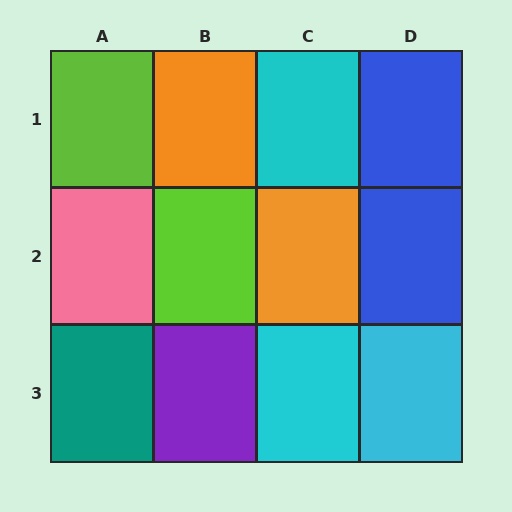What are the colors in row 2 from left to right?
Pink, lime, orange, blue.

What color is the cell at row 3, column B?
Purple.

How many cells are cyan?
3 cells are cyan.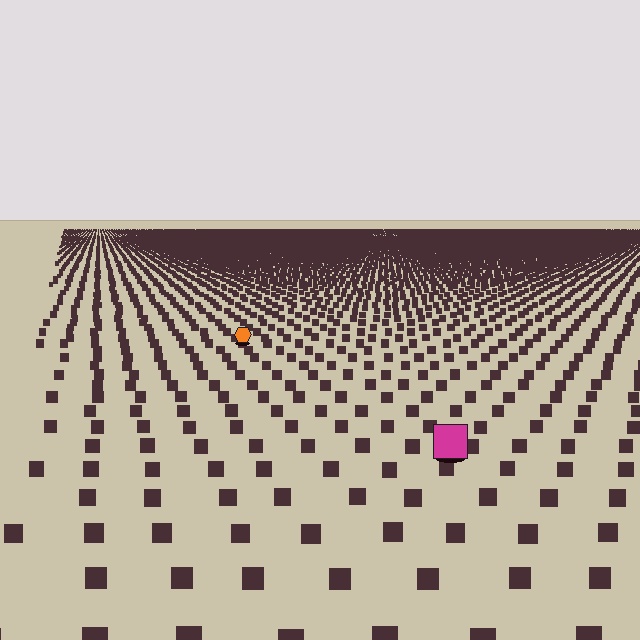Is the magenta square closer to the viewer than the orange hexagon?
Yes. The magenta square is closer — you can tell from the texture gradient: the ground texture is coarser near it.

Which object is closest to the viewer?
The magenta square is closest. The texture marks near it are larger and more spread out.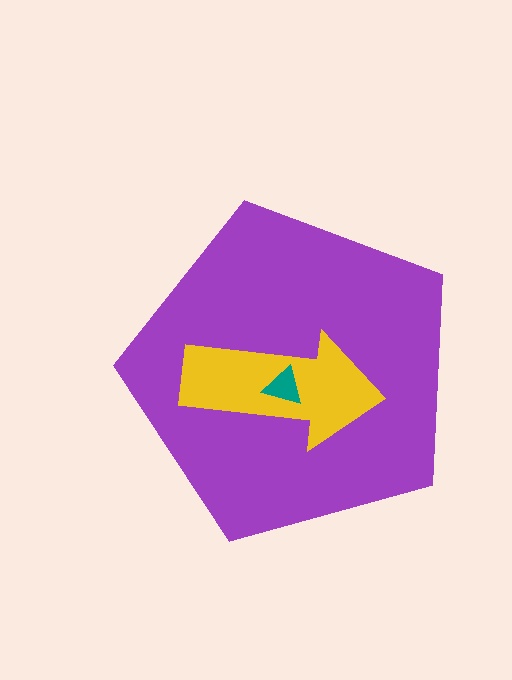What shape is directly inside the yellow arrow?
The teal triangle.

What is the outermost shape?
The purple pentagon.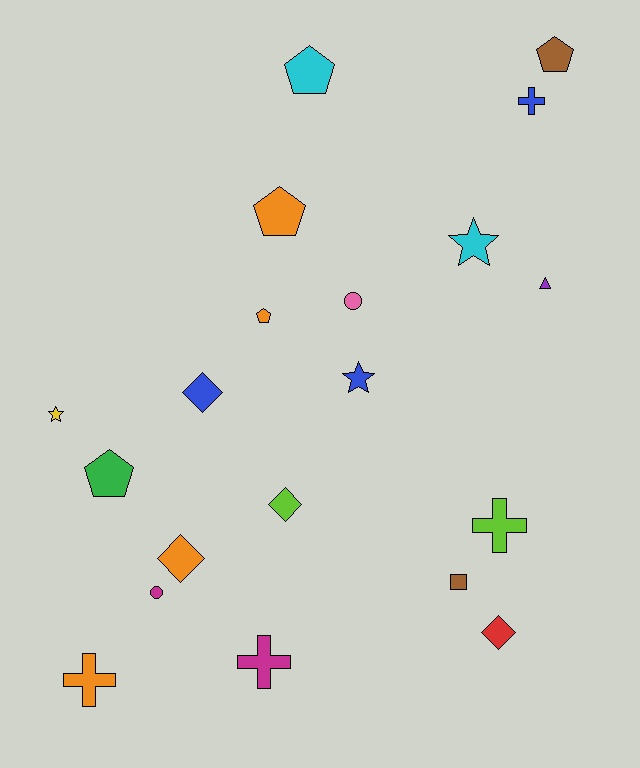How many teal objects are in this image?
There are no teal objects.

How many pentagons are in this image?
There are 5 pentagons.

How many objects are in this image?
There are 20 objects.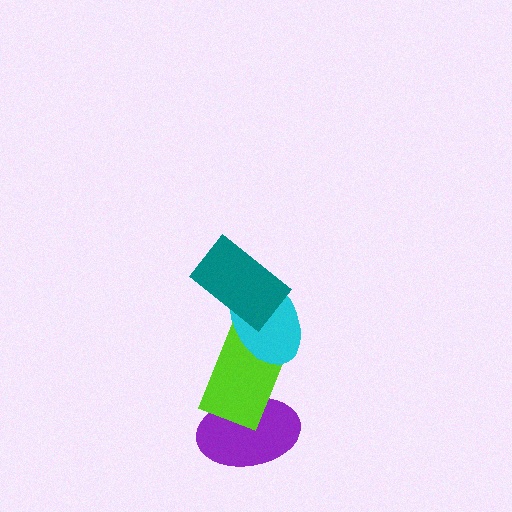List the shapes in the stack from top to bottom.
From top to bottom: the teal rectangle, the cyan ellipse, the lime rectangle, the purple ellipse.